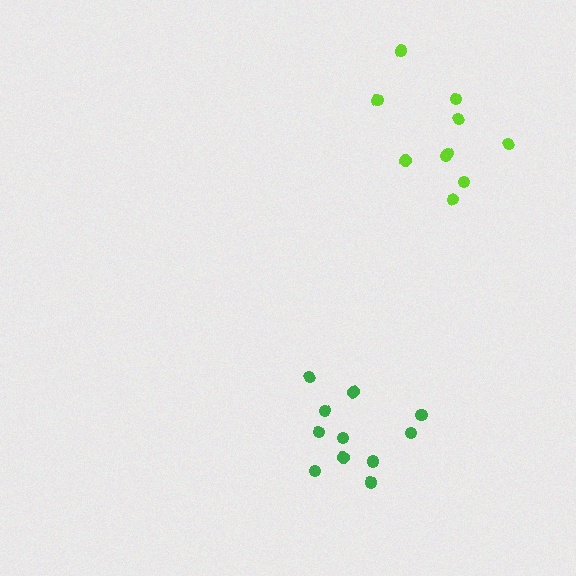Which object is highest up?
The lime cluster is topmost.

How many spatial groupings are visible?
There are 2 spatial groupings.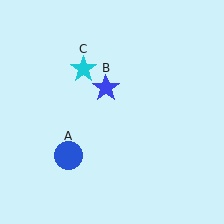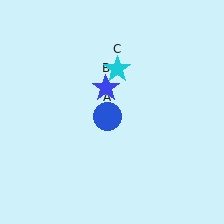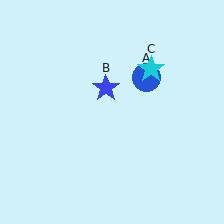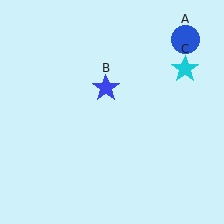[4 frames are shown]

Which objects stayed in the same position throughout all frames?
Blue star (object B) remained stationary.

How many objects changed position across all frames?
2 objects changed position: blue circle (object A), cyan star (object C).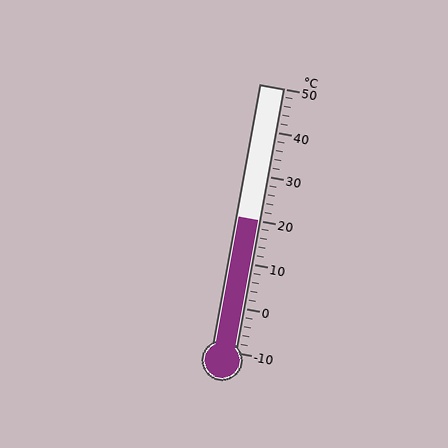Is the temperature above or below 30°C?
The temperature is below 30°C.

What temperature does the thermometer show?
The thermometer shows approximately 20°C.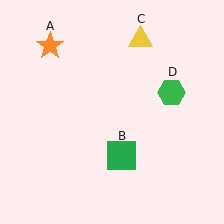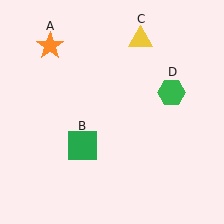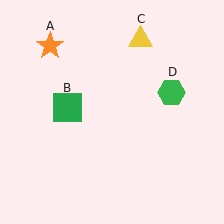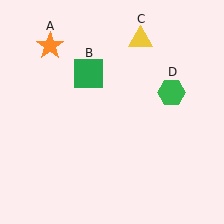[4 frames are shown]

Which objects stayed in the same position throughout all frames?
Orange star (object A) and yellow triangle (object C) and green hexagon (object D) remained stationary.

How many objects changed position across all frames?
1 object changed position: green square (object B).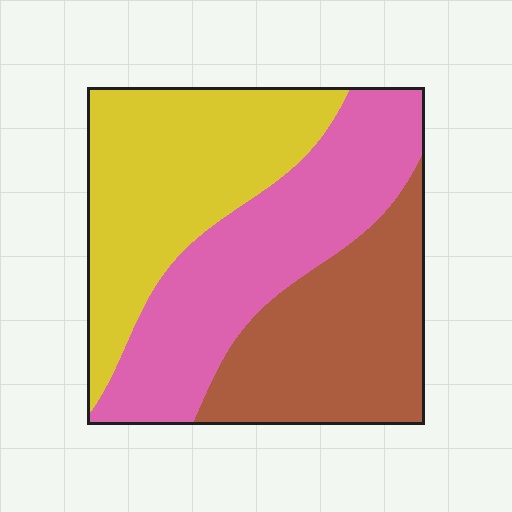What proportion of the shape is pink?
Pink covers about 35% of the shape.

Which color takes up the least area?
Brown, at roughly 30%.